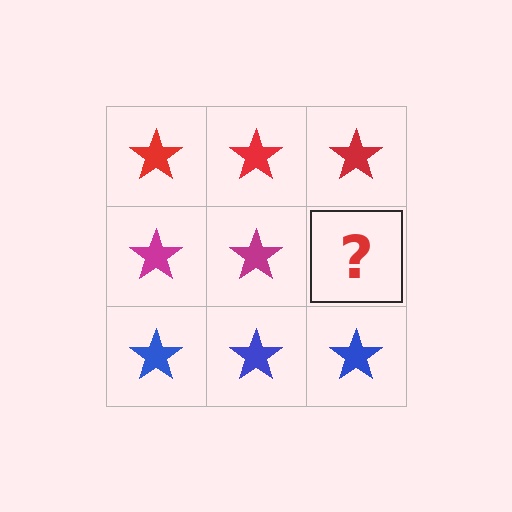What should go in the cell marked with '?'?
The missing cell should contain a magenta star.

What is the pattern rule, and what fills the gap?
The rule is that each row has a consistent color. The gap should be filled with a magenta star.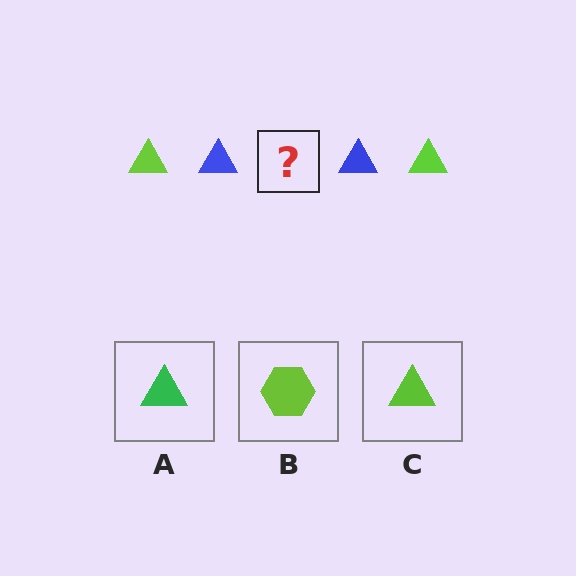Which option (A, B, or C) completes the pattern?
C.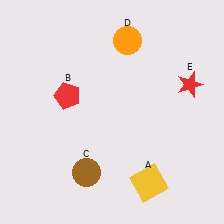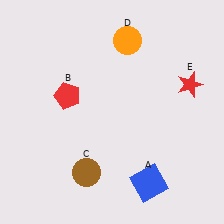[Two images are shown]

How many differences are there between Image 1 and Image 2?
There is 1 difference between the two images.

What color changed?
The square (A) changed from yellow in Image 1 to blue in Image 2.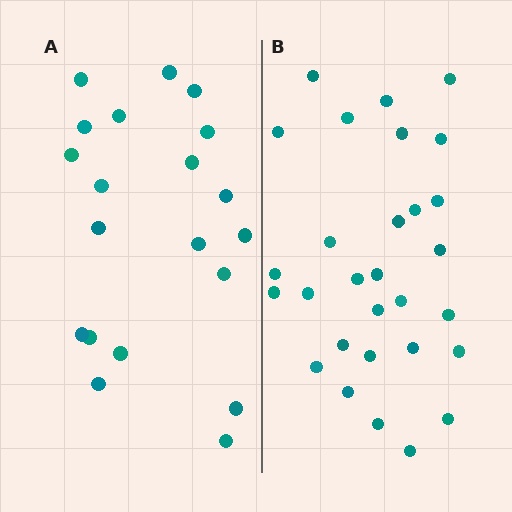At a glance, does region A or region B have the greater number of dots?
Region B (the right region) has more dots.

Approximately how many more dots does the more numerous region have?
Region B has roughly 8 or so more dots than region A.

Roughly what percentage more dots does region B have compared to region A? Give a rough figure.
About 45% more.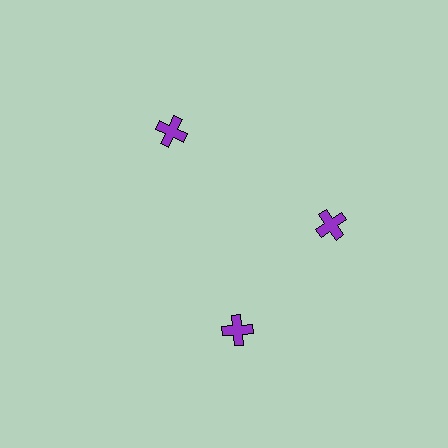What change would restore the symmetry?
The symmetry would be restored by rotating it back into even spacing with its neighbors so that all 3 crosses sit at equal angles and equal distance from the center.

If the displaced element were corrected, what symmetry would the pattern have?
It would have 3-fold rotational symmetry — the pattern would map onto itself every 120 degrees.